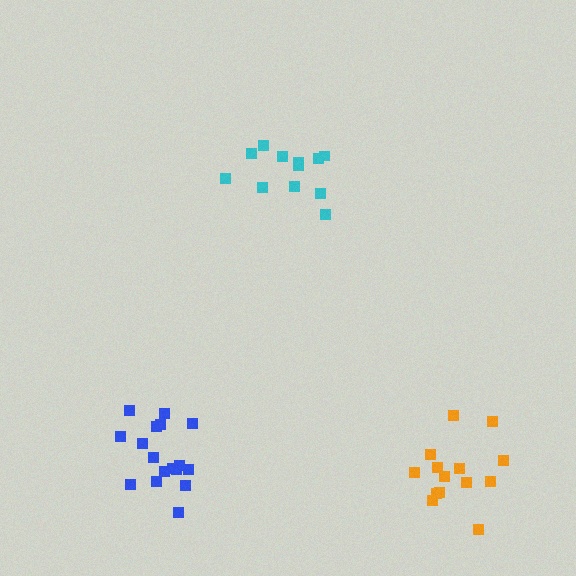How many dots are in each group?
Group 1: 12 dots, Group 2: 14 dots, Group 3: 17 dots (43 total).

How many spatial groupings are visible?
There are 3 spatial groupings.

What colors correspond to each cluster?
The clusters are colored: cyan, orange, blue.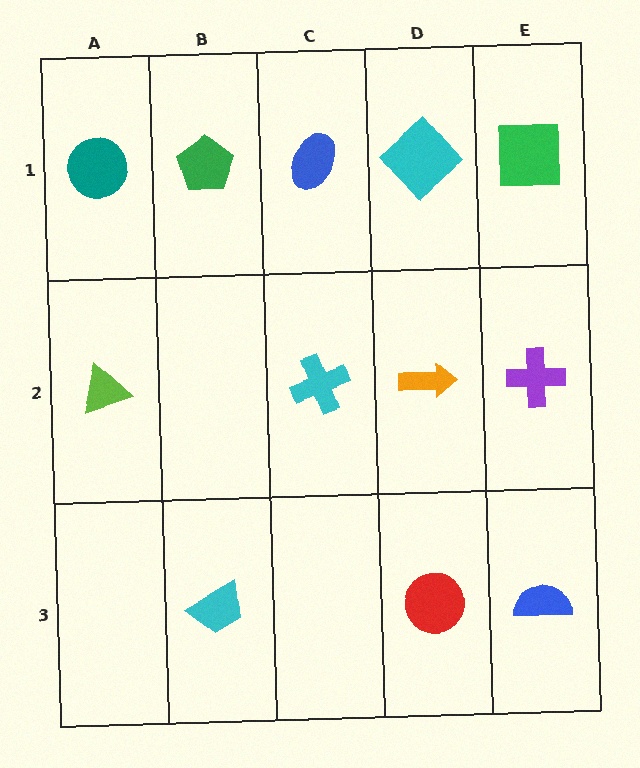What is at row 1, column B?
A green pentagon.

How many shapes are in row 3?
3 shapes.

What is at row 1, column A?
A teal circle.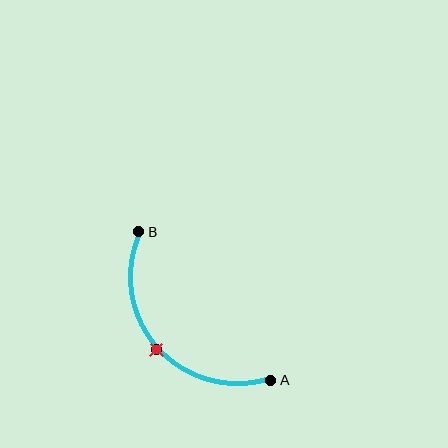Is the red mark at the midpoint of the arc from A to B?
Yes. The red mark lies on the arc at equal arc-length from both A and B — it is the arc midpoint.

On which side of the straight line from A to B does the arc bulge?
The arc bulges below and to the left of the straight line connecting A and B.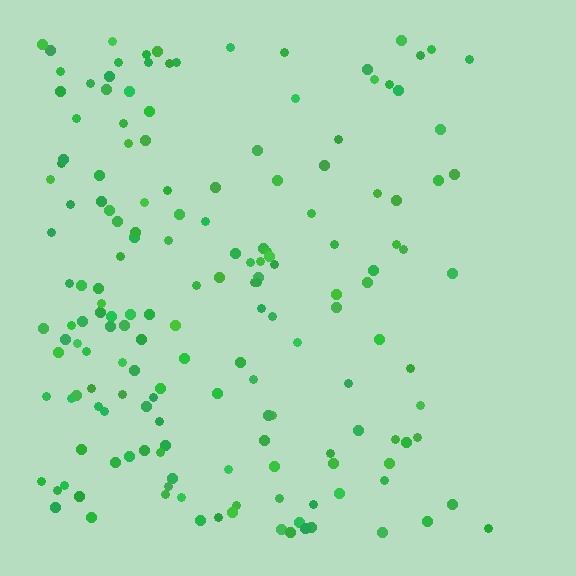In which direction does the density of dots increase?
From right to left, with the left side densest.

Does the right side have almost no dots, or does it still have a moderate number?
Still a moderate number, just noticeably fewer than the left.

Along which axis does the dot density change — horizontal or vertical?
Horizontal.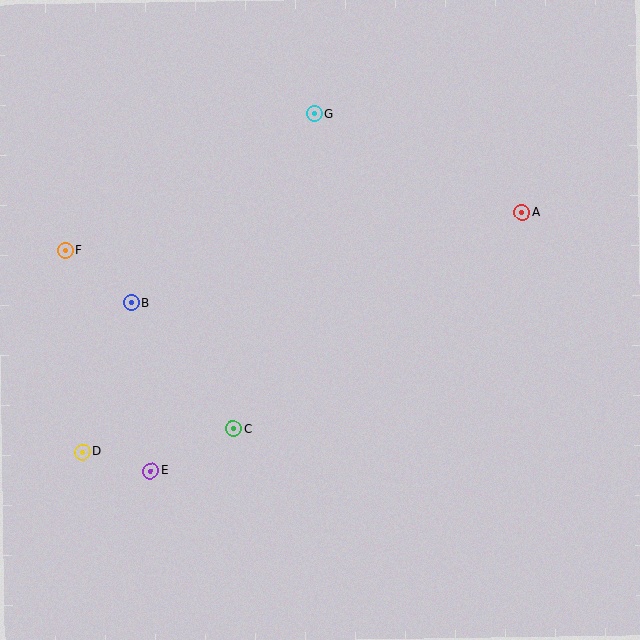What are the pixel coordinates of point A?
Point A is at (522, 212).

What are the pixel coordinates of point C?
Point C is at (233, 429).